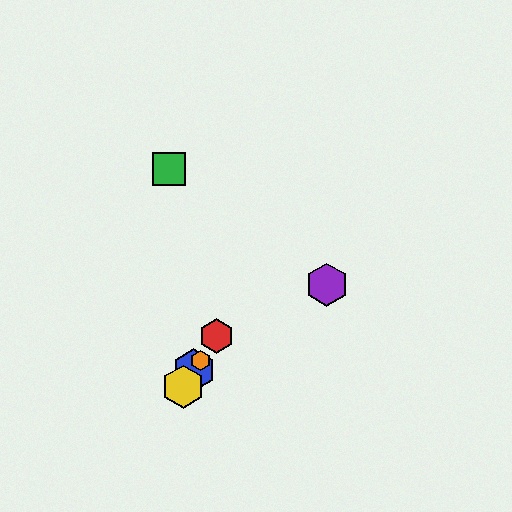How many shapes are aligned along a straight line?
4 shapes (the red hexagon, the blue hexagon, the yellow hexagon, the orange hexagon) are aligned along a straight line.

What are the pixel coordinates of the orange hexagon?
The orange hexagon is at (200, 360).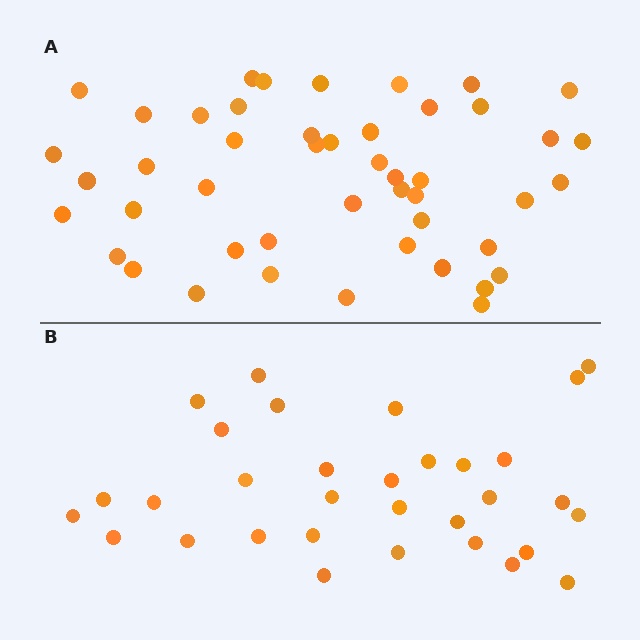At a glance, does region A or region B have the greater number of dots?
Region A (the top region) has more dots.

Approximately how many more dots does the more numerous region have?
Region A has approximately 15 more dots than region B.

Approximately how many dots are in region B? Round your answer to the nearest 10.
About 30 dots. (The exact count is 32, which rounds to 30.)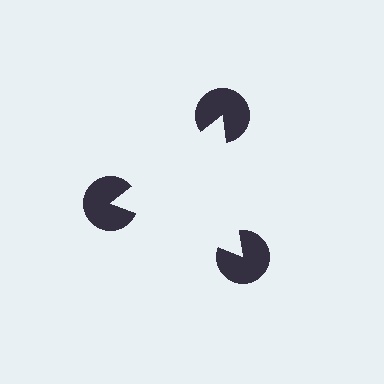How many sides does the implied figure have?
3 sides.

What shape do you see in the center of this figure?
An illusory triangle — its edges are inferred from the aligned wedge cuts in the pac-man discs, not physically drawn.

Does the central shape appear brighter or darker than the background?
It typically appears slightly brighter than the background, even though no actual brightness change is drawn.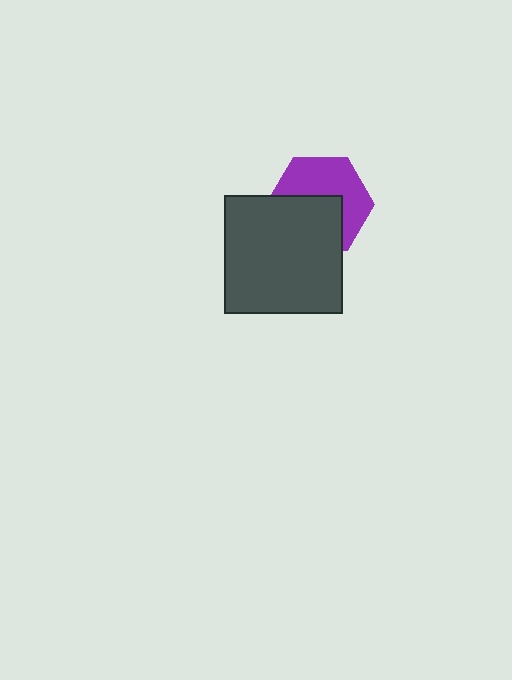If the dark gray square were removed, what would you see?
You would see the complete purple hexagon.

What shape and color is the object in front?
The object in front is a dark gray square.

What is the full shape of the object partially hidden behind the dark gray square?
The partially hidden object is a purple hexagon.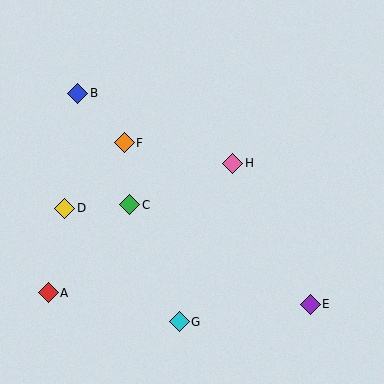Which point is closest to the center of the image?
Point H at (233, 163) is closest to the center.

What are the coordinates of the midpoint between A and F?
The midpoint between A and F is at (86, 218).